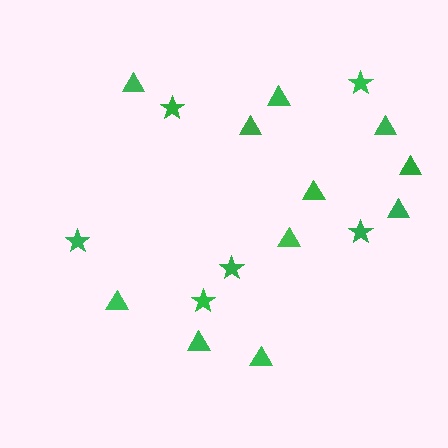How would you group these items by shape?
There are 2 groups: one group of stars (6) and one group of triangles (11).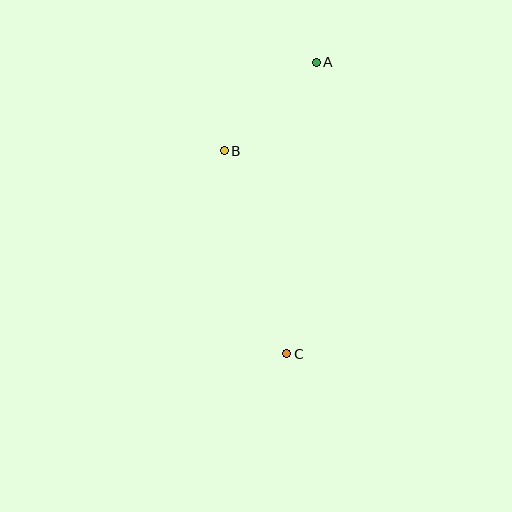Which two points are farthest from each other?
Points A and C are farthest from each other.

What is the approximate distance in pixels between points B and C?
The distance between B and C is approximately 212 pixels.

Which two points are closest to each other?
Points A and B are closest to each other.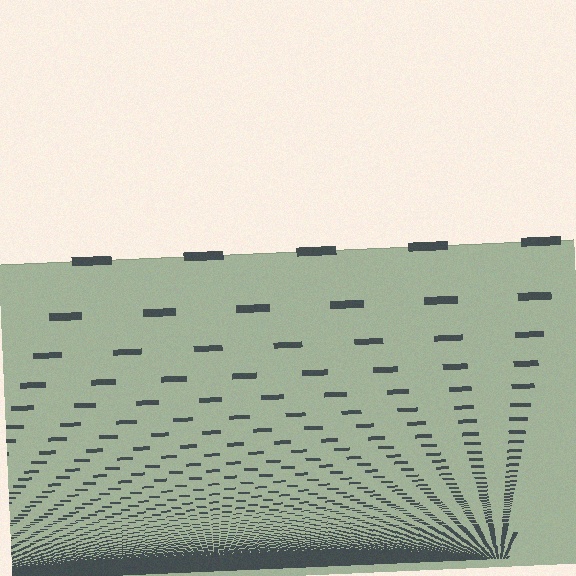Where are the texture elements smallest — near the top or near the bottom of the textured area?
Near the bottom.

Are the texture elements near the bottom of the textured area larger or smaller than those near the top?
Smaller. The gradient is inverted — elements near the bottom are smaller and denser.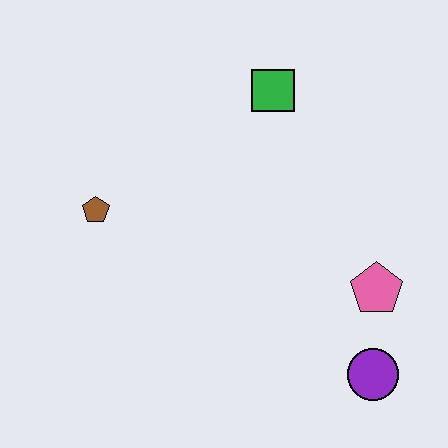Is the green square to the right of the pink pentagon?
No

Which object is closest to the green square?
The brown pentagon is closest to the green square.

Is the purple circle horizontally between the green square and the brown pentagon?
No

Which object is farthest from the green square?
The purple circle is farthest from the green square.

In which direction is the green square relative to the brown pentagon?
The green square is to the right of the brown pentagon.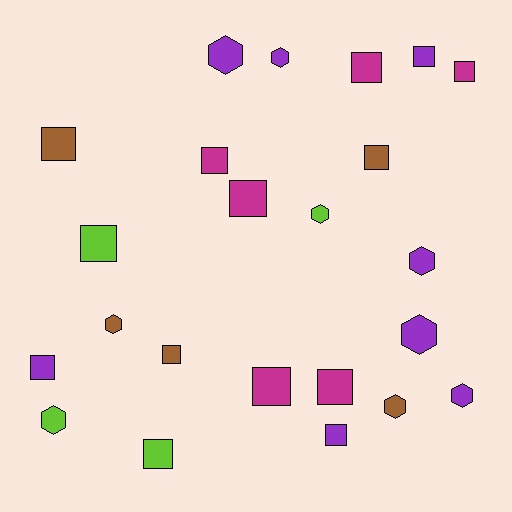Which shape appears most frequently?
Square, with 14 objects.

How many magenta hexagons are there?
There are no magenta hexagons.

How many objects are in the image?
There are 23 objects.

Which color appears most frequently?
Purple, with 8 objects.